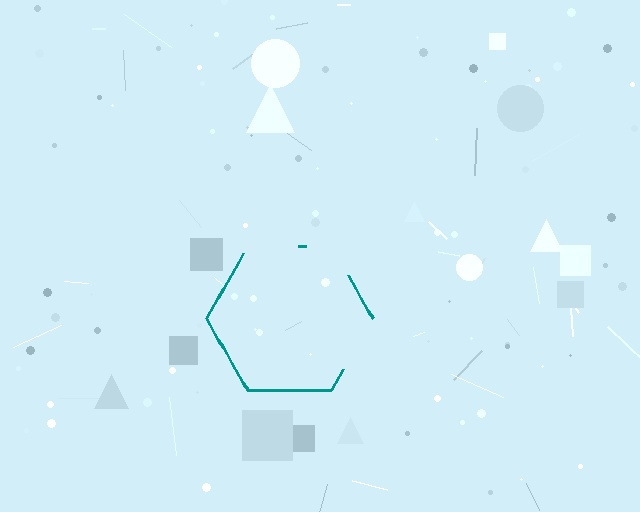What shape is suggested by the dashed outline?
The dashed outline suggests a hexagon.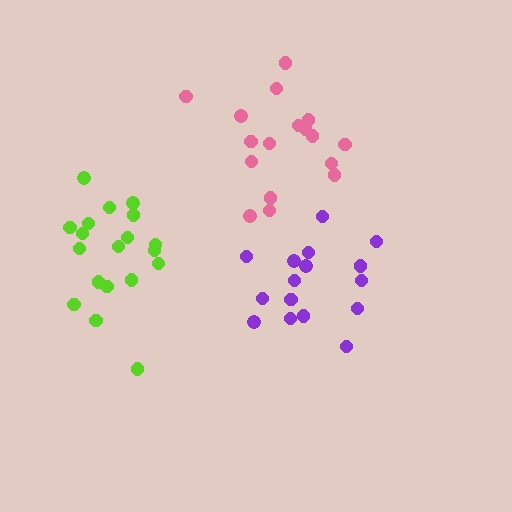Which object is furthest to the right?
The purple cluster is rightmost.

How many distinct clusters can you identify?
There are 3 distinct clusters.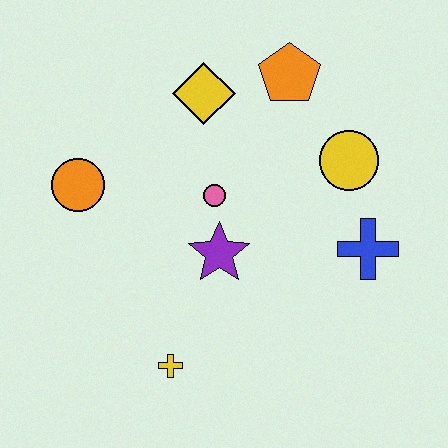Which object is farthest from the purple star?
The orange pentagon is farthest from the purple star.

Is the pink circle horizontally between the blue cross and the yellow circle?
No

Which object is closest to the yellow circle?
The blue cross is closest to the yellow circle.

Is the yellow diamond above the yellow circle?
Yes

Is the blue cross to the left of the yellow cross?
No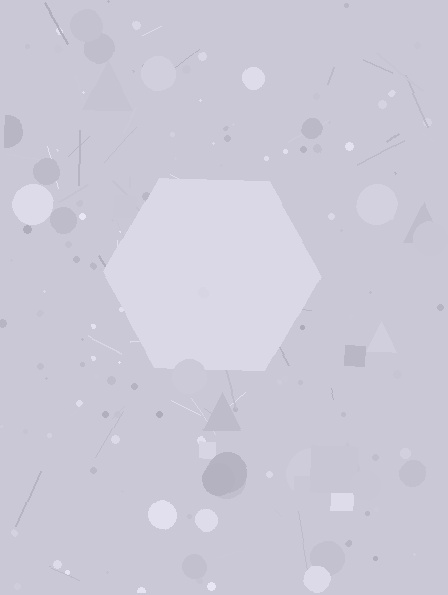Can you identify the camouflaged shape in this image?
The camouflaged shape is a hexagon.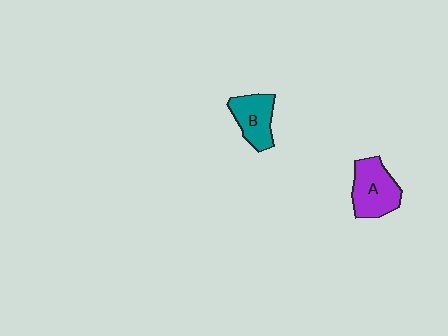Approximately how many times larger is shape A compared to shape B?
Approximately 1.2 times.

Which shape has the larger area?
Shape A (purple).